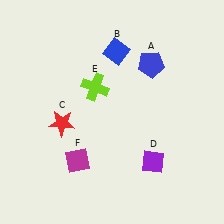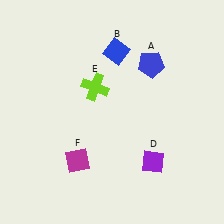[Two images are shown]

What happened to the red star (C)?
The red star (C) was removed in Image 2. It was in the bottom-left area of Image 1.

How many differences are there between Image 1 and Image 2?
There is 1 difference between the two images.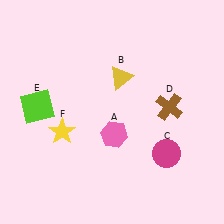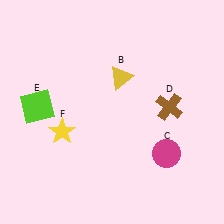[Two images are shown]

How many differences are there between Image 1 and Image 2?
There is 1 difference between the two images.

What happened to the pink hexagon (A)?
The pink hexagon (A) was removed in Image 2. It was in the bottom-right area of Image 1.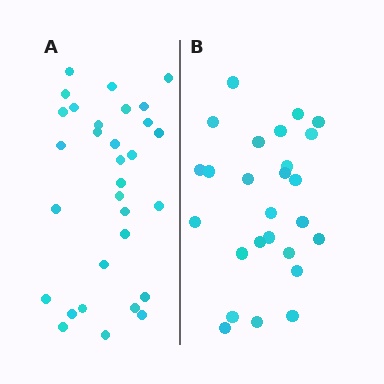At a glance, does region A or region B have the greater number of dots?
Region A (the left region) has more dots.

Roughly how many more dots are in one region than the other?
Region A has about 5 more dots than region B.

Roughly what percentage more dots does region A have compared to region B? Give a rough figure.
About 20% more.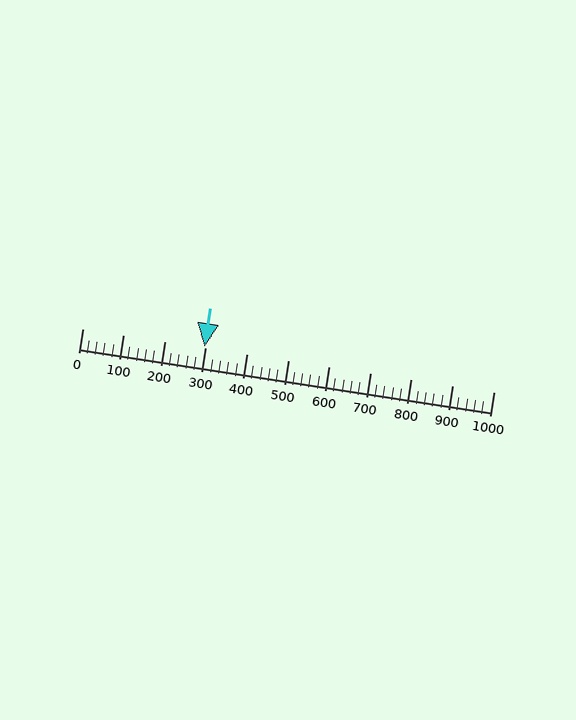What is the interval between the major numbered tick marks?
The major tick marks are spaced 100 units apart.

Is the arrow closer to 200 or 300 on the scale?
The arrow is closer to 300.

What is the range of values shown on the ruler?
The ruler shows values from 0 to 1000.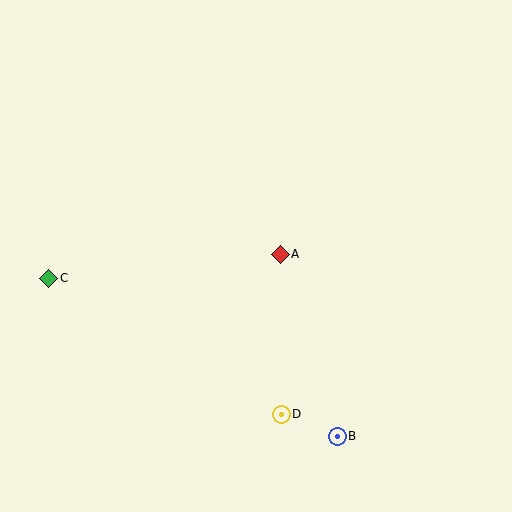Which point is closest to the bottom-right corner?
Point B is closest to the bottom-right corner.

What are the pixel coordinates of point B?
Point B is at (337, 436).